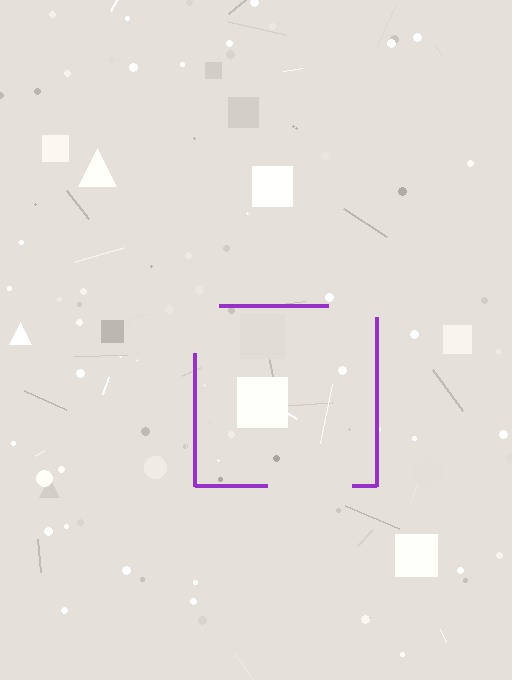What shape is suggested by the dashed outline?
The dashed outline suggests a square.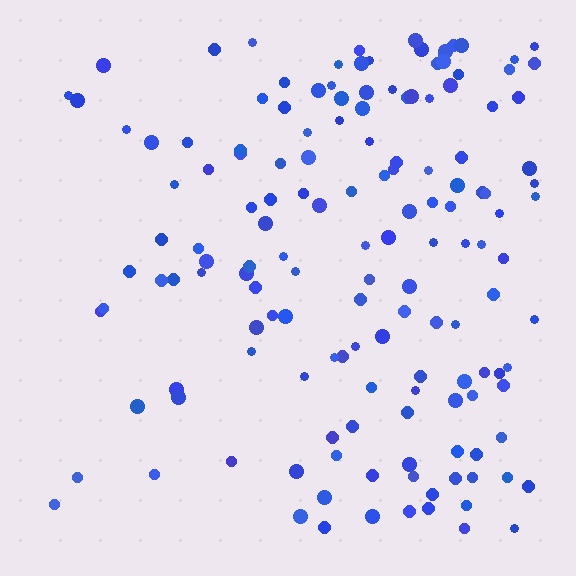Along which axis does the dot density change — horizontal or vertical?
Horizontal.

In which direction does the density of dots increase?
From left to right, with the right side densest.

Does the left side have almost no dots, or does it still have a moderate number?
Still a moderate number, just noticeably fewer than the right.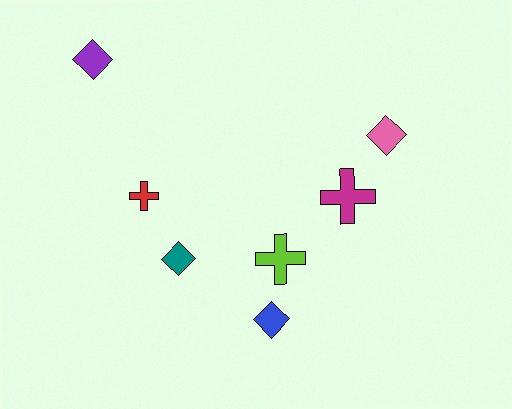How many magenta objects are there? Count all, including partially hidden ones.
There is 1 magenta object.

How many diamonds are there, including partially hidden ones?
There are 4 diamonds.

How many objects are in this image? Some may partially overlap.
There are 7 objects.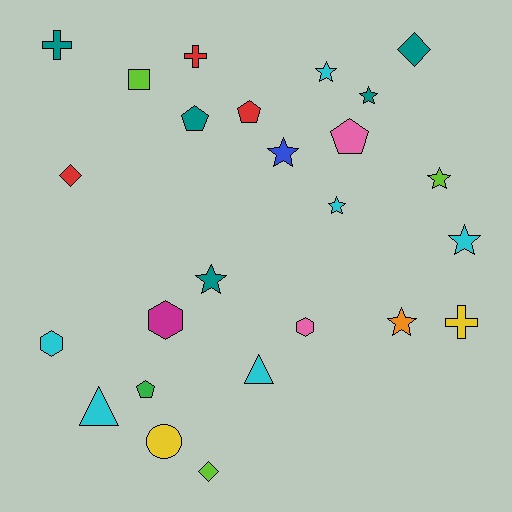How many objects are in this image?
There are 25 objects.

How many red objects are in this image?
There are 3 red objects.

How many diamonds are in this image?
There are 3 diamonds.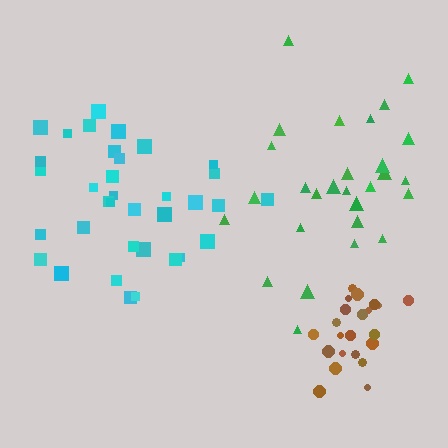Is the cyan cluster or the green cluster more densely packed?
Green.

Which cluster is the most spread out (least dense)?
Cyan.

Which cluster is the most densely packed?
Brown.